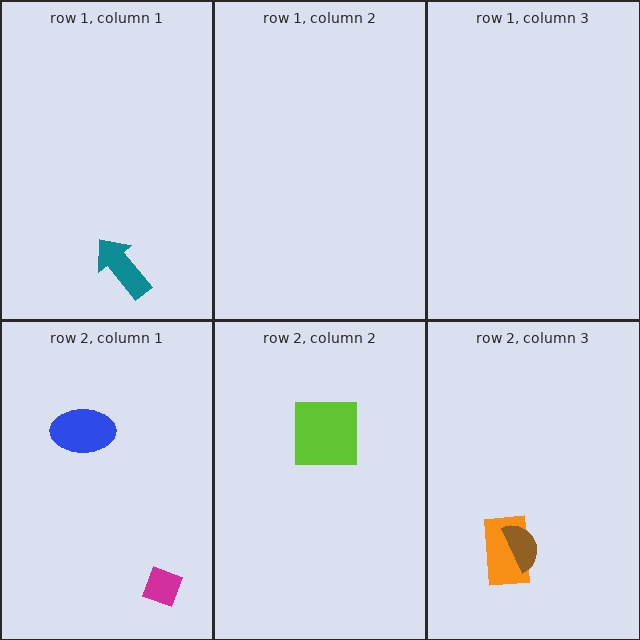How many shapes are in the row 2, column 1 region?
2.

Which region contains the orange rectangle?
The row 2, column 3 region.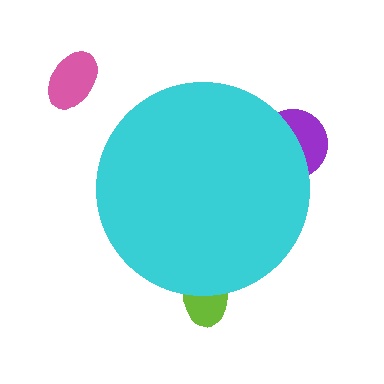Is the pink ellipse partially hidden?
No, the pink ellipse is fully visible.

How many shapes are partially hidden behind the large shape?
2 shapes are partially hidden.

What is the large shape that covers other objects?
A cyan circle.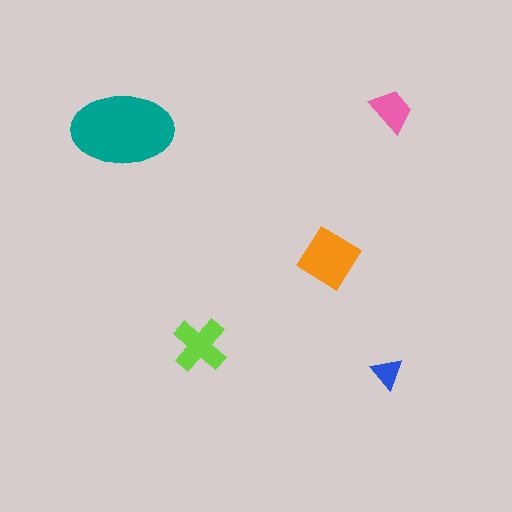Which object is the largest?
The teal ellipse.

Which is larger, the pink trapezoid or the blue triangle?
The pink trapezoid.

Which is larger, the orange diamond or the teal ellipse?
The teal ellipse.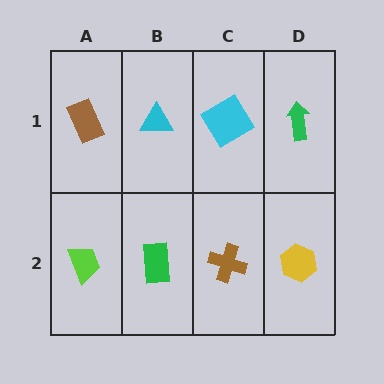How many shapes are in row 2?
4 shapes.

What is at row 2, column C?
A brown cross.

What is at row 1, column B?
A cyan triangle.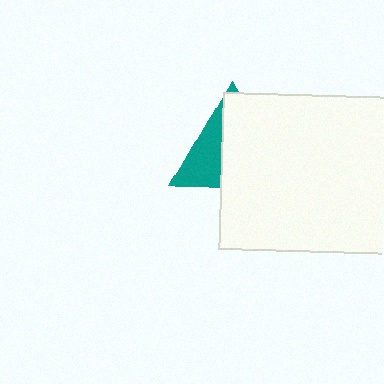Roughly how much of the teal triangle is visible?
A small part of it is visible (roughly 36%).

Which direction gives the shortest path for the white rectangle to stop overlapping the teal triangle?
Moving right gives the shortest separation.